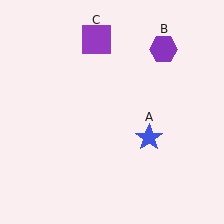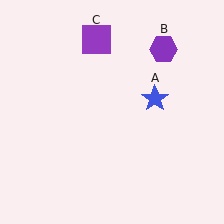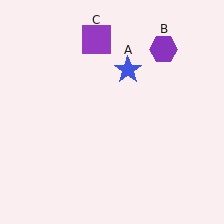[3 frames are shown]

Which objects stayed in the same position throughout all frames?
Purple hexagon (object B) and purple square (object C) remained stationary.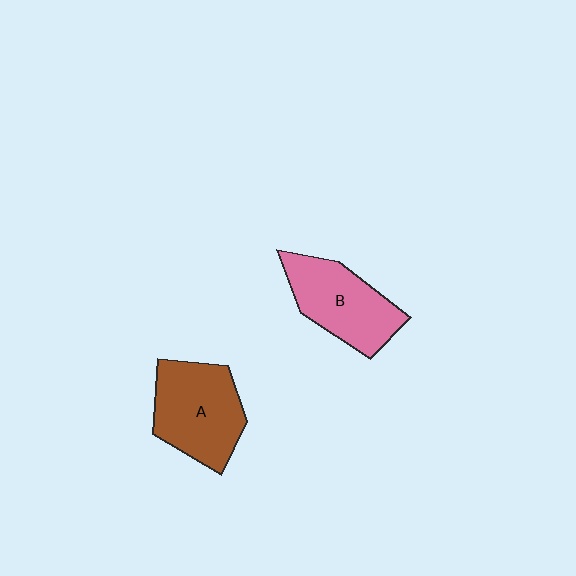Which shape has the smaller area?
Shape B (pink).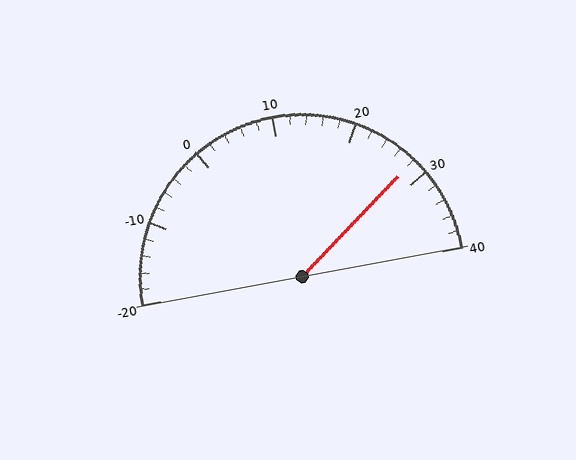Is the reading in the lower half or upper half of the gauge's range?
The reading is in the upper half of the range (-20 to 40).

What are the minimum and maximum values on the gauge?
The gauge ranges from -20 to 40.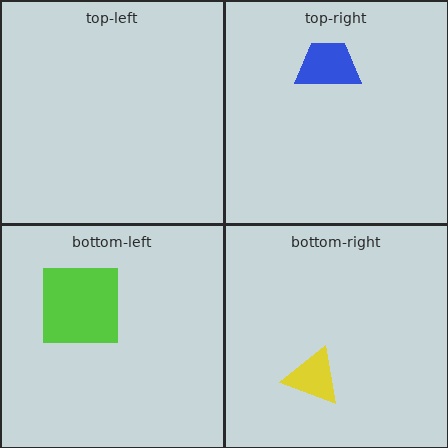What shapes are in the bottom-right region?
The yellow triangle.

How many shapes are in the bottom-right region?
1.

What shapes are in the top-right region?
The blue trapezoid.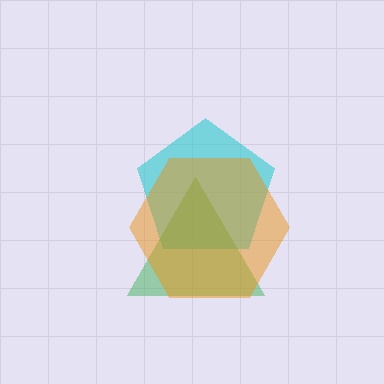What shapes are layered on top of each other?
The layered shapes are: a cyan pentagon, a green triangle, an orange hexagon.